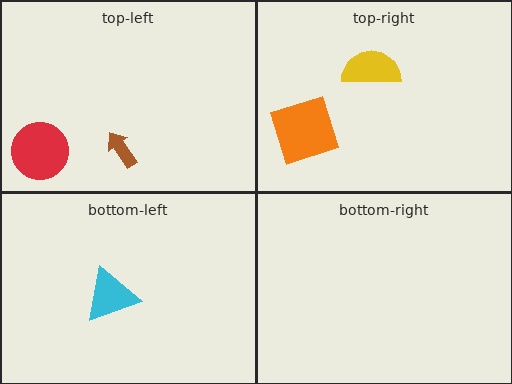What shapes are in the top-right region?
The orange square, the yellow semicircle.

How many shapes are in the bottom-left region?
1.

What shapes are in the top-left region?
The brown arrow, the red circle.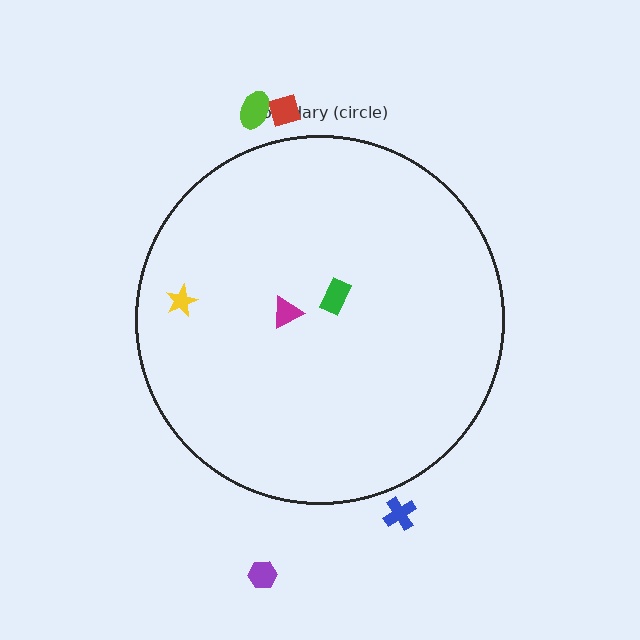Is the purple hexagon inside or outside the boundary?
Outside.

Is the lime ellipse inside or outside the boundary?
Outside.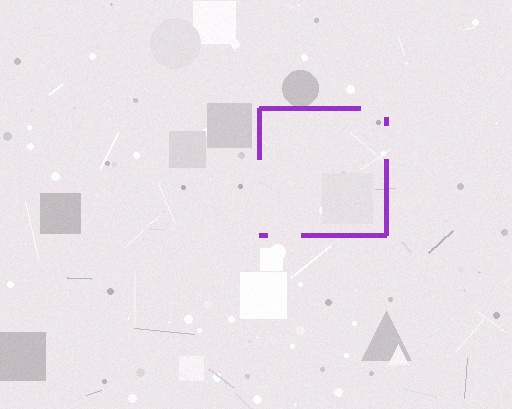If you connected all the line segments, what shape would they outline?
They would outline a square.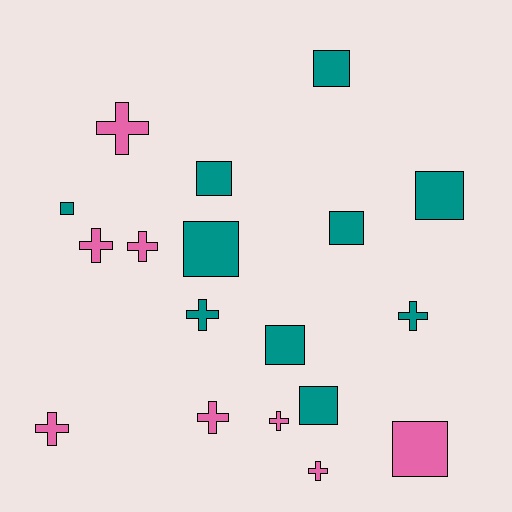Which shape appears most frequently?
Cross, with 9 objects.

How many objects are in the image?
There are 18 objects.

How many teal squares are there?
There are 8 teal squares.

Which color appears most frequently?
Teal, with 10 objects.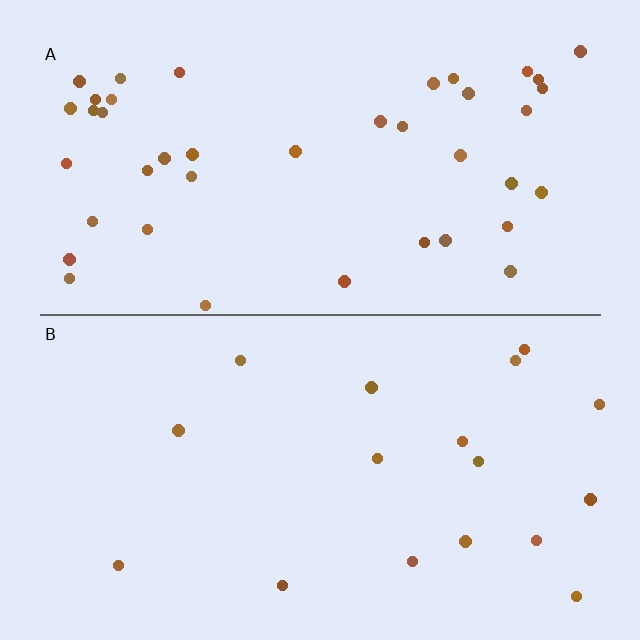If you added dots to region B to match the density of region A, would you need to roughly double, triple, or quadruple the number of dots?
Approximately double.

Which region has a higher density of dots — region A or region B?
A (the top).